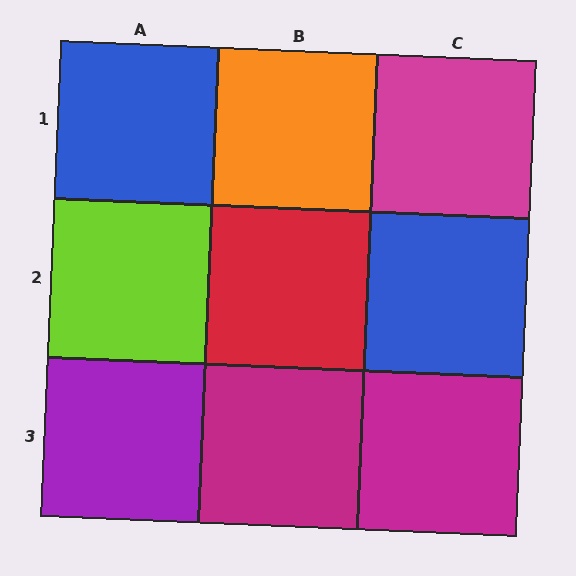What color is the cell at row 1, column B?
Orange.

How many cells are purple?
1 cell is purple.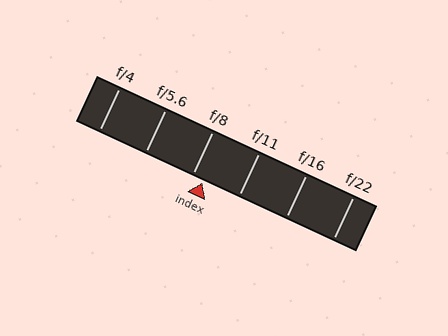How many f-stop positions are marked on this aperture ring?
There are 6 f-stop positions marked.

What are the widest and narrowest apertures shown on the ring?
The widest aperture shown is f/4 and the narrowest is f/22.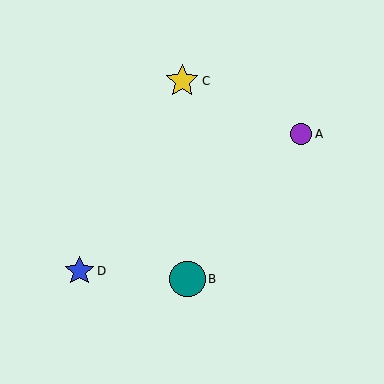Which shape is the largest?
The teal circle (labeled B) is the largest.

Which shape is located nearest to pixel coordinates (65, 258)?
The blue star (labeled D) at (80, 271) is nearest to that location.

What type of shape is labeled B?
Shape B is a teal circle.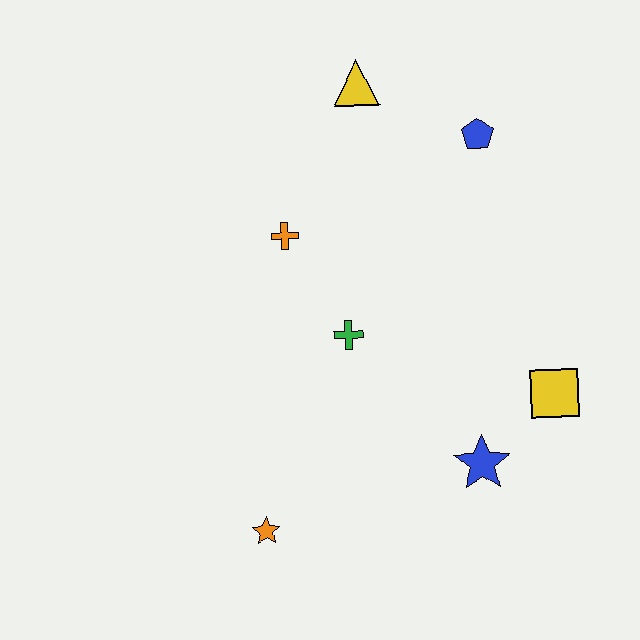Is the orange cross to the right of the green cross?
No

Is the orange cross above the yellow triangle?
No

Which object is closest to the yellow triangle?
The blue pentagon is closest to the yellow triangle.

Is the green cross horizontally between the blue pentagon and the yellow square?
No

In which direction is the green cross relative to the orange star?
The green cross is above the orange star.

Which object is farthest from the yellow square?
The yellow triangle is farthest from the yellow square.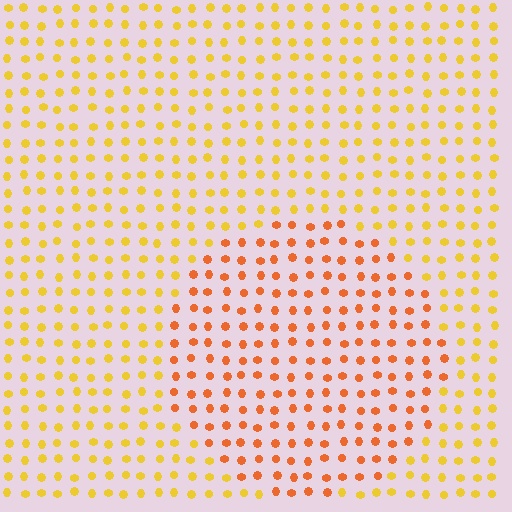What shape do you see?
I see a circle.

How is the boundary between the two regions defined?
The boundary is defined purely by a slight shift in hue (about 31 degrees). Spacing, size, and orientation are identical on both sides.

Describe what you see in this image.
The image is filled with small yellow elements in a uniform arrangement. A circle-shaped region is visible where the elements are tinted to a slightly different hue, forming a subtle color boundary.